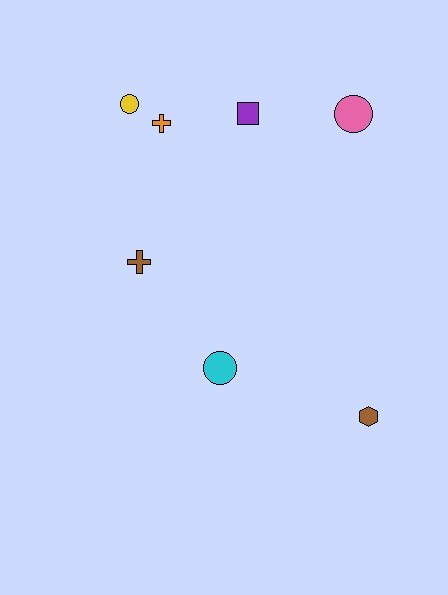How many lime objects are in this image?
There are no lime objects.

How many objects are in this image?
There are 7 objects.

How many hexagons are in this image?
There is 1 hexagon.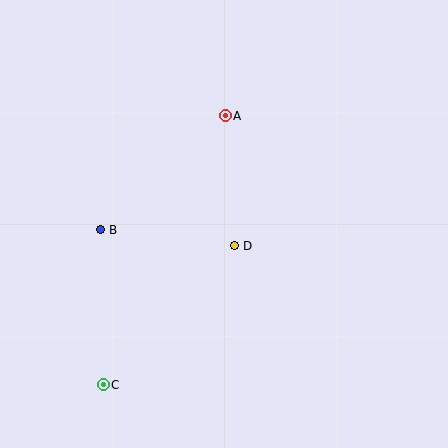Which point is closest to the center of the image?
Point D at (235, 246) is closest to the center.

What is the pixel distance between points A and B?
The distance between A and B is 169 pixels.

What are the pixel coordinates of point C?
Point C is at (103, 385).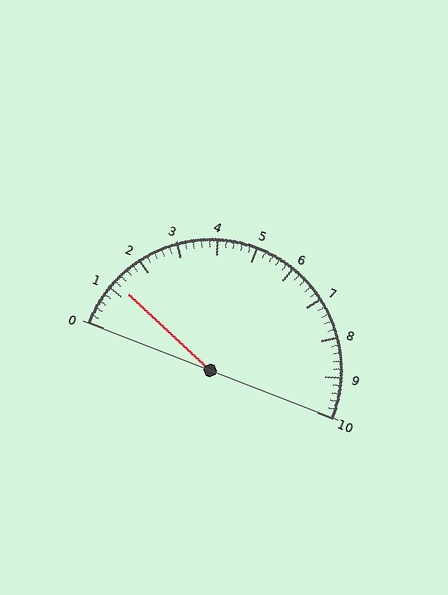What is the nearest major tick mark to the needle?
The nearest major tick mark is 1.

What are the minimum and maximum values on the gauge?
The gauge ranges from 0 to 10.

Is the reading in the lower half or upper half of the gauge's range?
The reading is in the lower half of the range (0 to 10).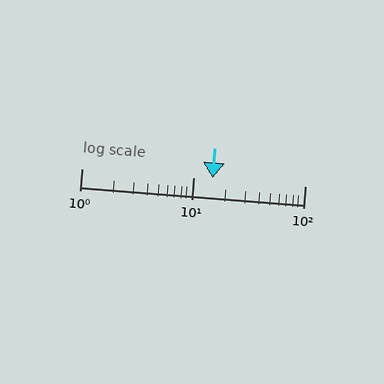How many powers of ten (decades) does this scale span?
The scale spans 2 decades, from 1 to 100.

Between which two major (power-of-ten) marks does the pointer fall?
The pointer is between 10 and 100.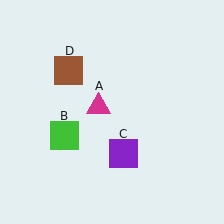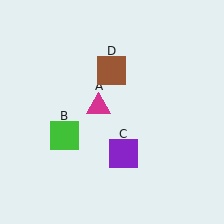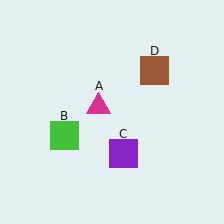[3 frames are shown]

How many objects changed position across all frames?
1 object changed position: brown square (object D).